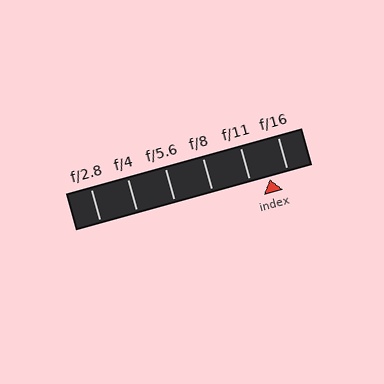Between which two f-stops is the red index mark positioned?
The index mark is between f/11 and f/16.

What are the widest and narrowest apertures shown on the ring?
The widest aperture shown is f/2.8 and the narrowest is f/16.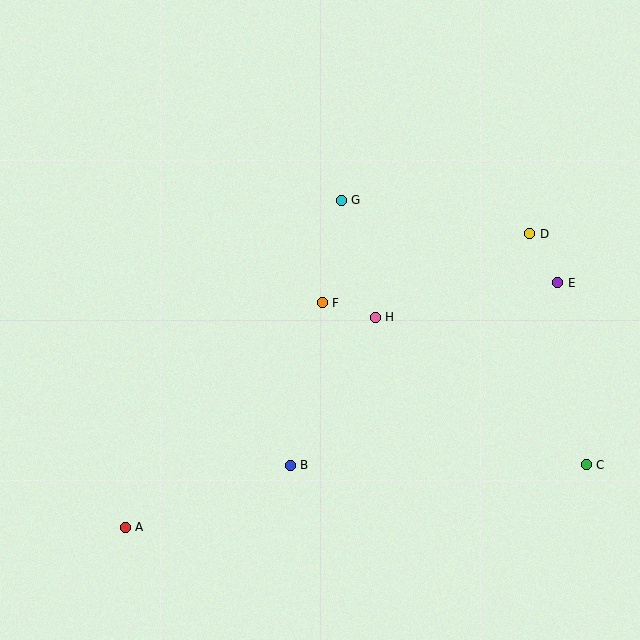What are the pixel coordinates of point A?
Point A is at (125, 527).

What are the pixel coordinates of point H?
Point H is at (375, 317).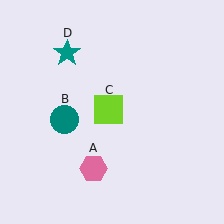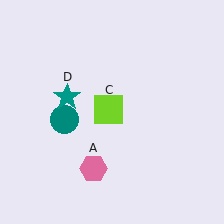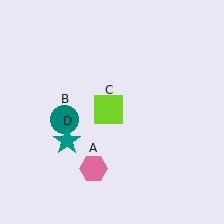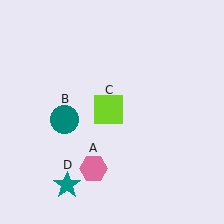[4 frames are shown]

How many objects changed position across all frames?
1 object changed position: teal star (object D).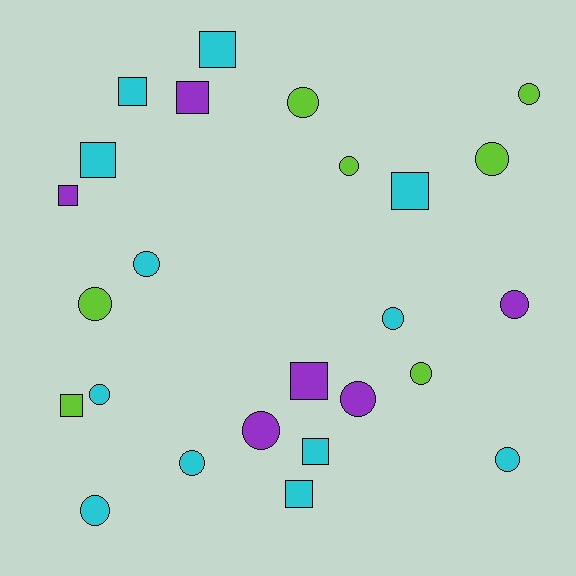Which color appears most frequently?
Cyan, with 12 objects.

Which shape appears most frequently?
Circle, with 15 objects.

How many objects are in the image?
There are 25 objects.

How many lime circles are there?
There are 6 lime circles.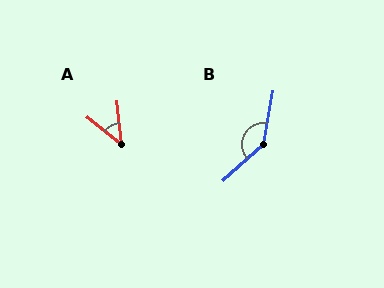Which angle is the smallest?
A, at approximately 47 degrees.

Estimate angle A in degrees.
Approximately 47 degrees.